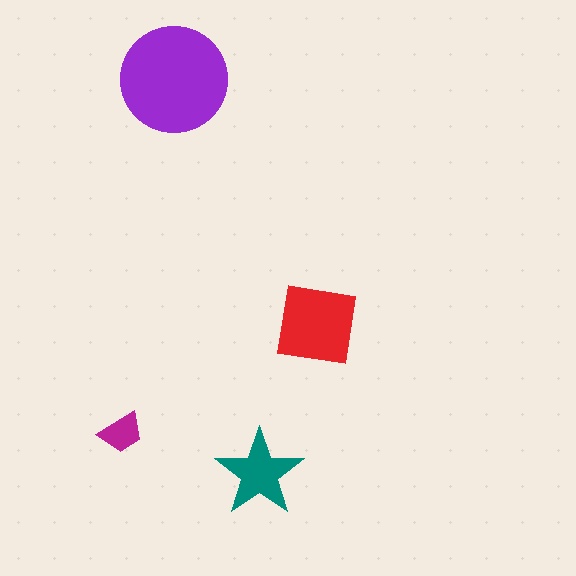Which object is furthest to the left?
The magenta trapezoid is leftmost.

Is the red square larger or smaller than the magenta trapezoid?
Larger.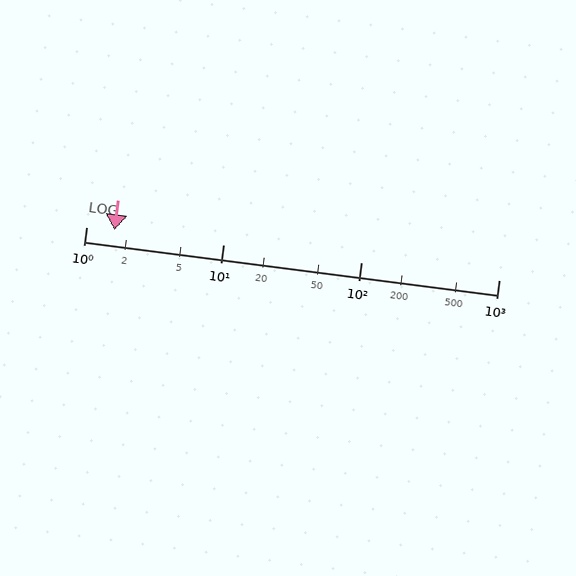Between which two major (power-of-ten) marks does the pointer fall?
The pointer is between 1 and 10.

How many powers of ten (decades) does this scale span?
The scale spans 3 decades, from 1 to 1000.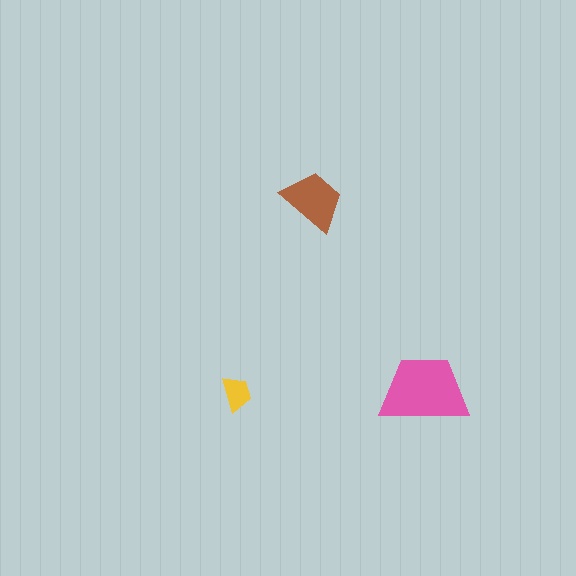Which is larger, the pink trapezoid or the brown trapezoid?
The pink one.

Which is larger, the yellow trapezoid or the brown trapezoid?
The brown one.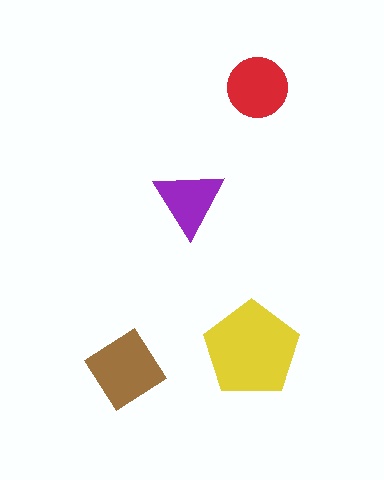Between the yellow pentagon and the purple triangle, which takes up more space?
The yellow pentagon.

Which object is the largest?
The yellow pentagon.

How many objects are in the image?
There are 4 objects in the image.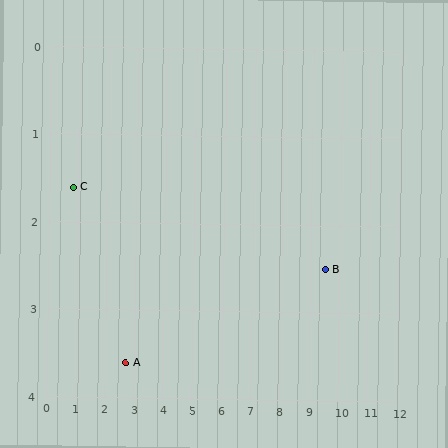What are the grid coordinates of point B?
Point B is at approximately (9.5, 2.5).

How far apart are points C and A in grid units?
Points C and A are about 2.8 grid units apart.